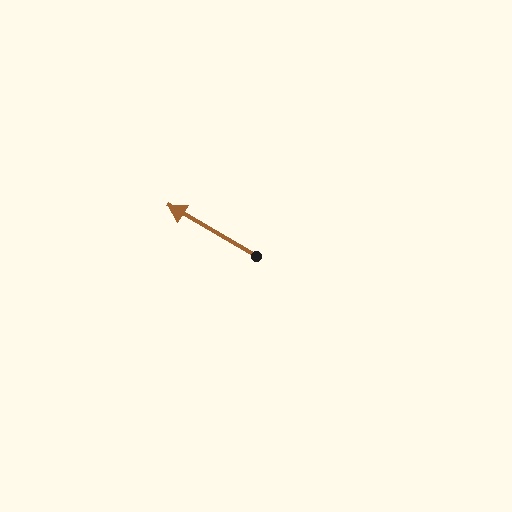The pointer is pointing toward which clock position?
Roughly 10 o'clock.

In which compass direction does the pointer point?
Northwest.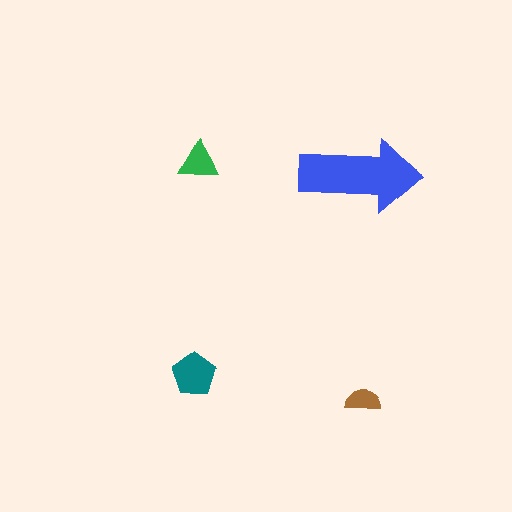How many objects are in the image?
There are 4 objects in the image.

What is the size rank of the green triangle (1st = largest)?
3rd.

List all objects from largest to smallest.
The blue arrow, the teal pentagon, the green triangle, the brown semicircle.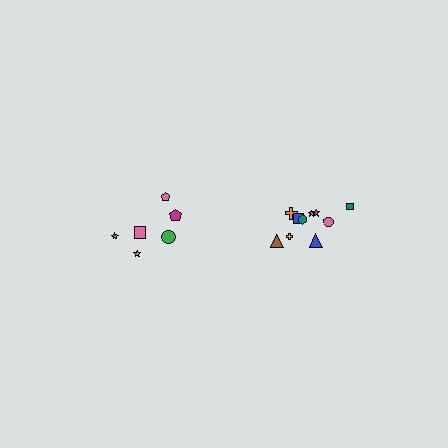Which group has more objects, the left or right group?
The right group.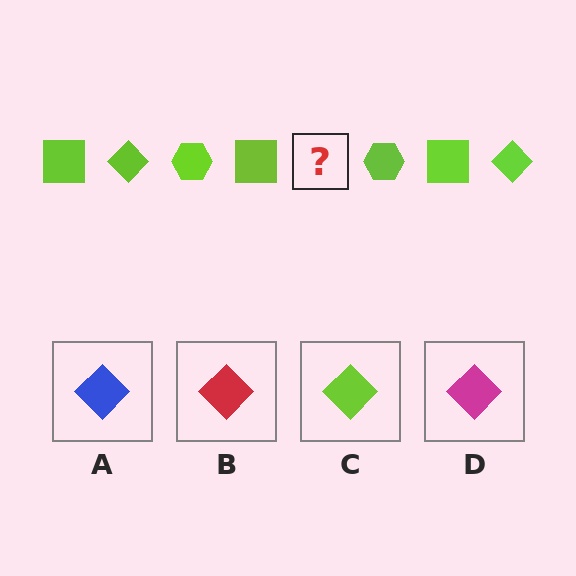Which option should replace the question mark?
Option C.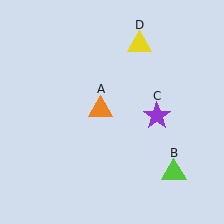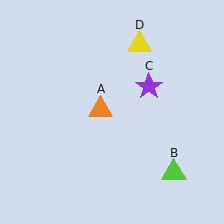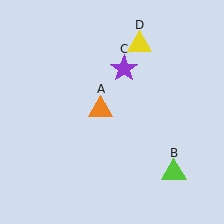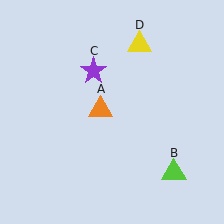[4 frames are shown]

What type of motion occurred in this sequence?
The purple star (object C) rotated counterclockwise around the center of the scene.